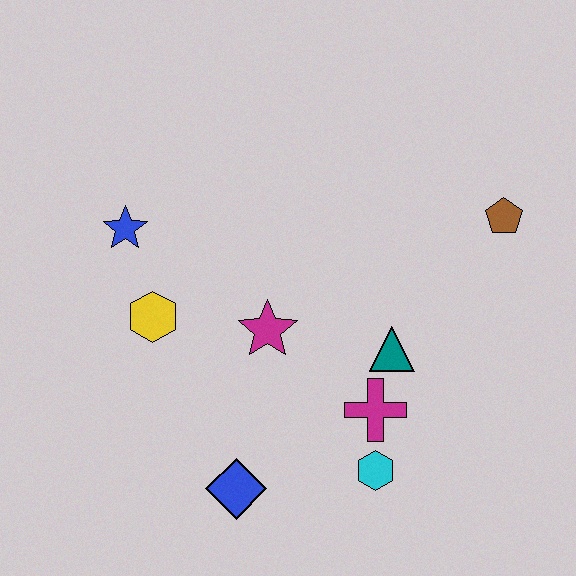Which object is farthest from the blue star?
The brown pentagon is farthest from the blue star.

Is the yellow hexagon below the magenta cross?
No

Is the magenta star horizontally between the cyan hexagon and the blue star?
Yes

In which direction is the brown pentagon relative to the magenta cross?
The brown pentagon is above the magenta cross.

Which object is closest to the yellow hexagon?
The blue star is closest to the yellow hexagon.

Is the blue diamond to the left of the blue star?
No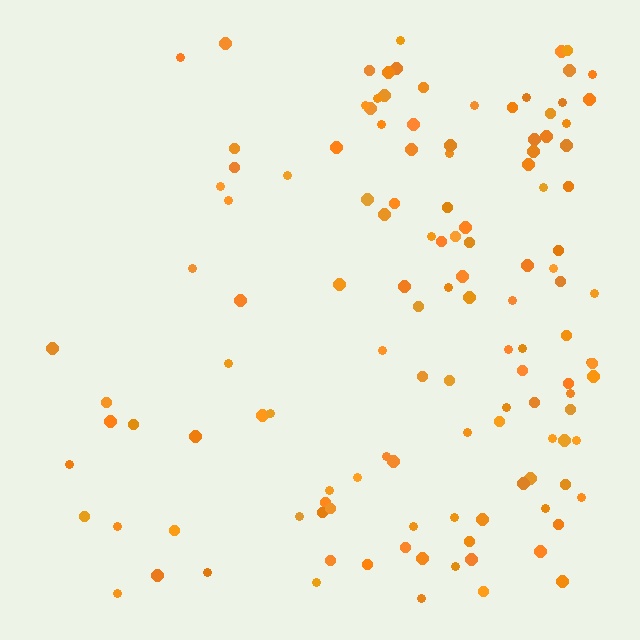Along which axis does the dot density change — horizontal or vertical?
Horizontal.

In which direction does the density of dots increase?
From left to right, with the right side densest.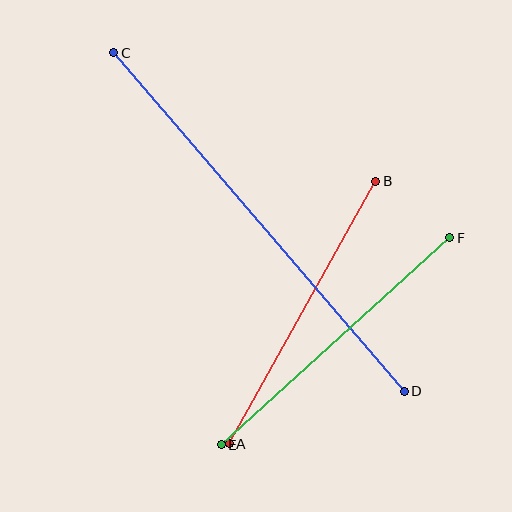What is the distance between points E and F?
The distance is approximately 308 pixels.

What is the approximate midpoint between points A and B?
The midpoint is at approximately (303, 313) pixels.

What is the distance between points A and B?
The distance is approximately 300 pixels.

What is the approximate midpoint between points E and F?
The midpoint is at approximately (335, 341) pixels.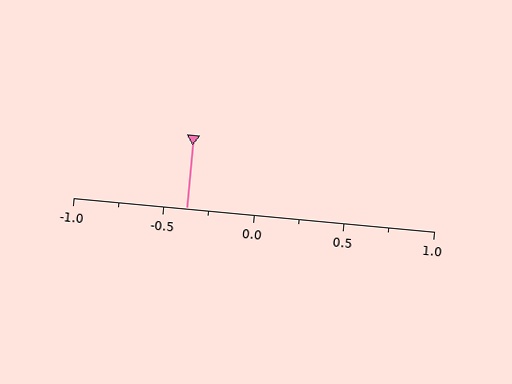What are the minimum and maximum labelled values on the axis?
The axis runs from -1.0 to 1.0.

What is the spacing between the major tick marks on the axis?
The major ticks are spaced 0.5 apart.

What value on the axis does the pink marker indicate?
The marker indicates approximately -0.38.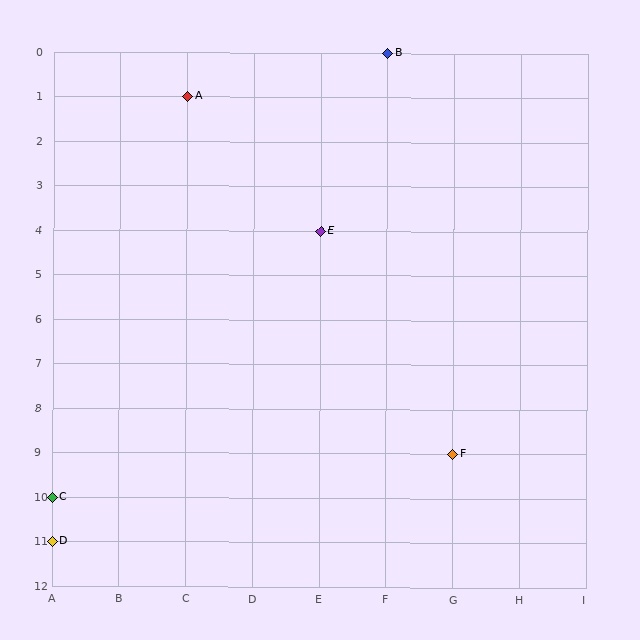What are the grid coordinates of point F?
Point F is at grid coordinates (G, 9).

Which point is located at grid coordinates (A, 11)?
Point D is at (A, 11).